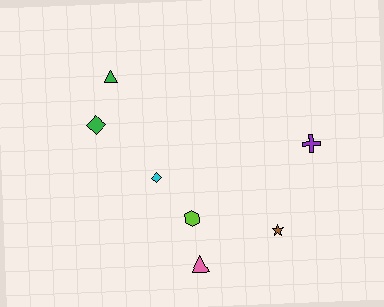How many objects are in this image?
There are 7 objects.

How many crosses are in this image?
There is 1 cross.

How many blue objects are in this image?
There are no blue objects.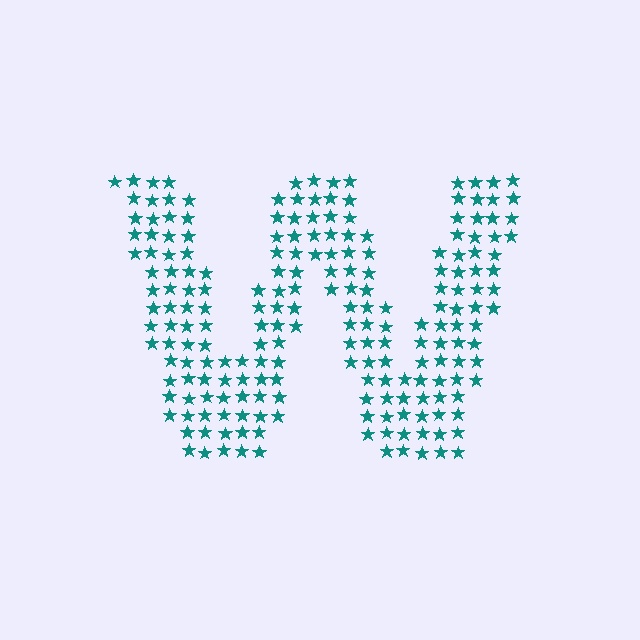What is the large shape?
The large shape is the letter W.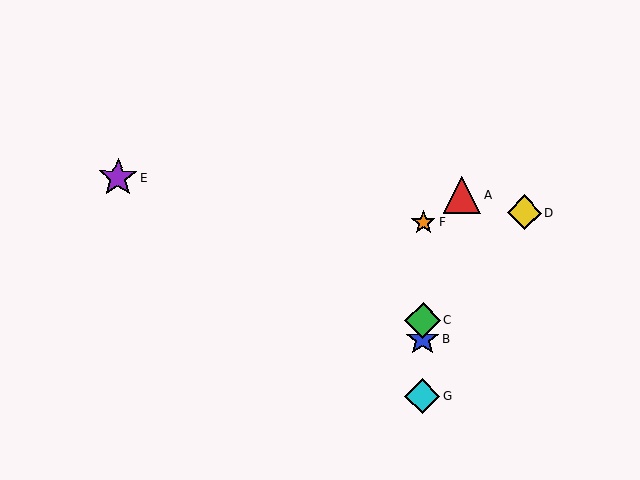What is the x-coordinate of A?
Object A is at x≈462.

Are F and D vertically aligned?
No, F is at x≈424 and D is at x≈524.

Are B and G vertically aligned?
Yes, both are at x≈423.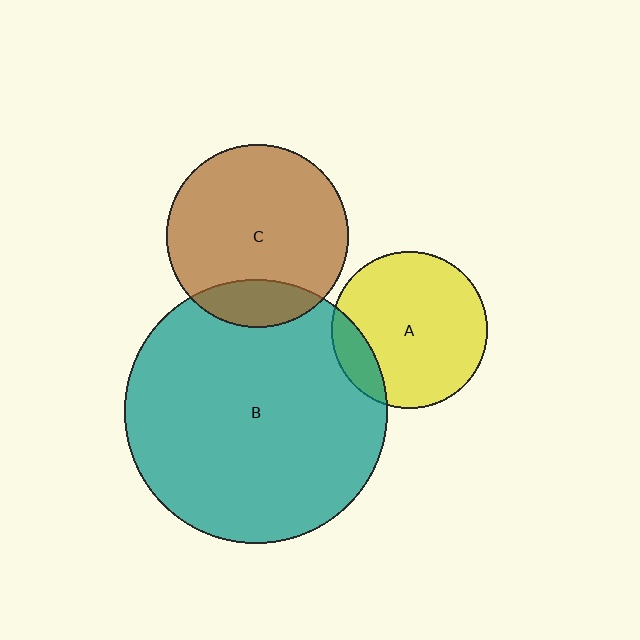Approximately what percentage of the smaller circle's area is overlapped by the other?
Approximately 15%.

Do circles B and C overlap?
Yes.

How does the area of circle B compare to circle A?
Approximately 2.8 times.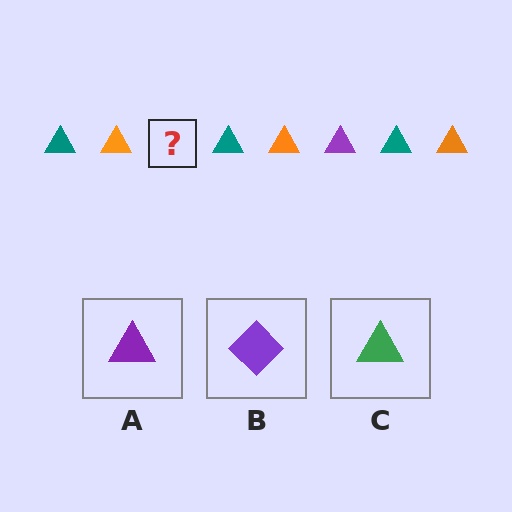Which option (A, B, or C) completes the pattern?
A.